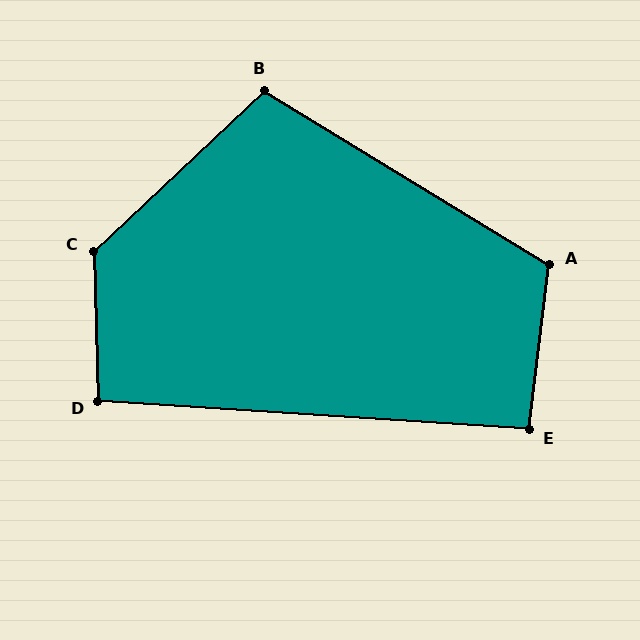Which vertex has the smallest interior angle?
E, at approximately 93 degrees.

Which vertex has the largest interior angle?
C, at approximately 132 degrees.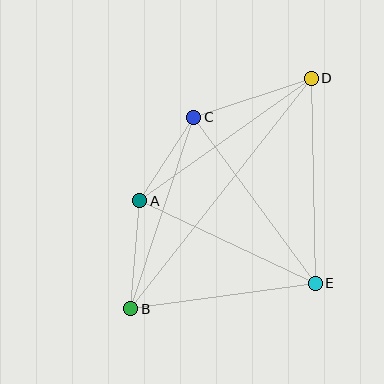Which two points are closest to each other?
Points A and C are closest to each other.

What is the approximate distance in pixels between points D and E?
The distance between D and E is approximately 205 pixels.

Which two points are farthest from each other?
Points B and D are farthest from each other.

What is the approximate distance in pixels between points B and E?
The distance between B and E is approximately 187 pixels.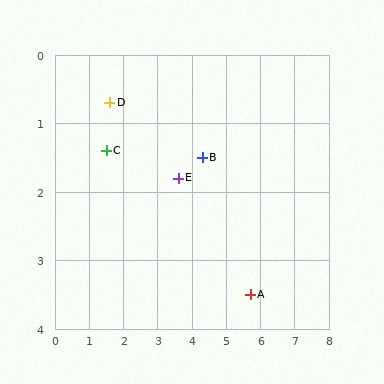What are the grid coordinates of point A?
Point A is at approximately (5.7, 3.5).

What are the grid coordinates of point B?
Point B is at approximately (4.3, 1.5).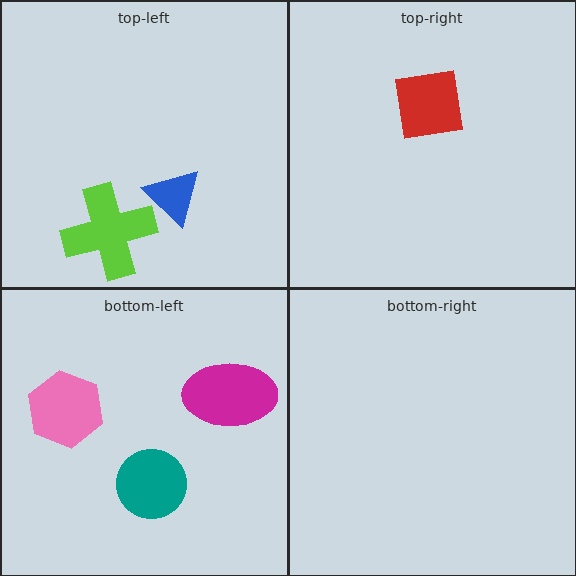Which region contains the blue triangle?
The top-left region.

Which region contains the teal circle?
The bottom-left region.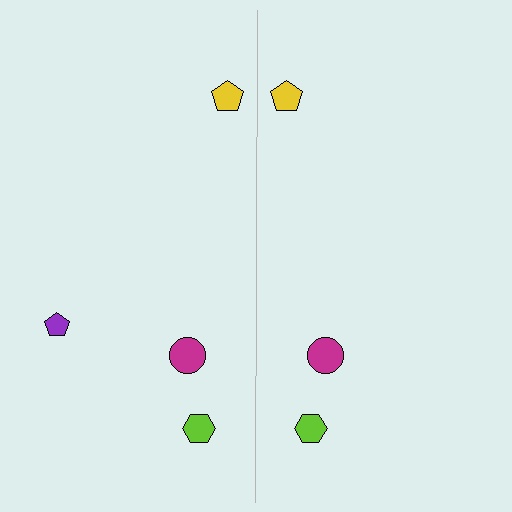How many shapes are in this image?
There are 7 shapes in this image.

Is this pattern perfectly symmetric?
No, the pattern is not perfectly symmetric. A purple pentagon is missing from the right side.